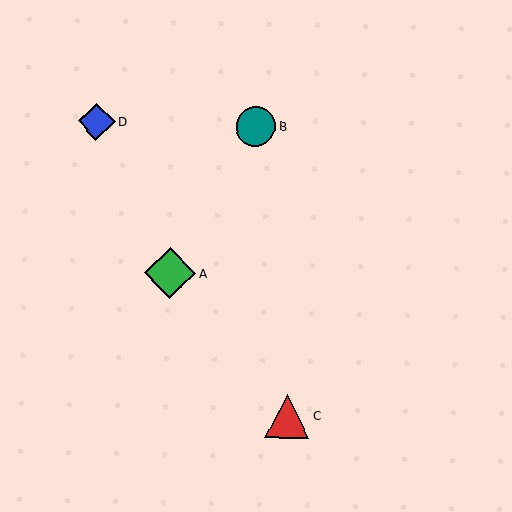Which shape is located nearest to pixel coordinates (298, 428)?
The red triangle (labeled C) at (287, 416) is nearest to that location.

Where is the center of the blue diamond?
The center of the blue diamond is at (97, 122).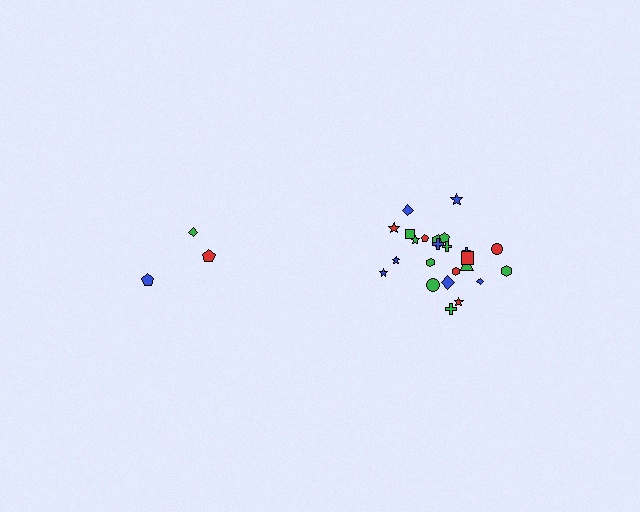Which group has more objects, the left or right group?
The right group.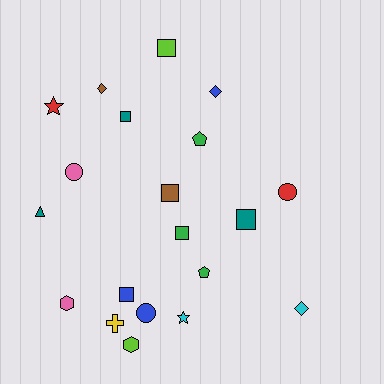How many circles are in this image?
There are 3 circles.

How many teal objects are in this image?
There are 3 teal objects.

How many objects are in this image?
There are 20 objects.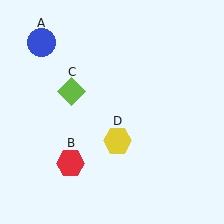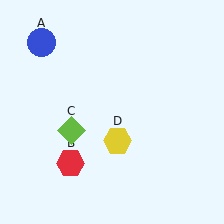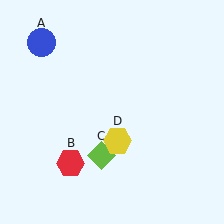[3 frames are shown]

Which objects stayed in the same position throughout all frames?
Blue circle (object A) and red hexagon (object B) and yellow hexagon (object D) remained stationary.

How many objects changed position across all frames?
1 object changed position: lime diamond (object C).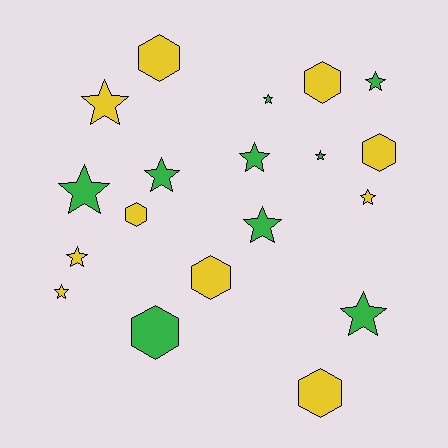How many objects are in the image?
There are 19 objects.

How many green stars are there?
There are 8 green stars.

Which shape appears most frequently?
Star, with 12 objects.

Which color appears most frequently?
Yellow, with 10 objects.